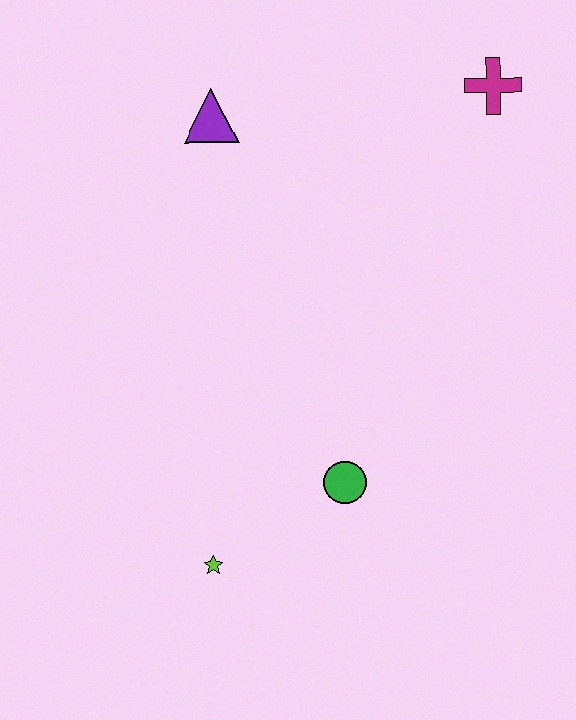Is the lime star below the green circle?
Yes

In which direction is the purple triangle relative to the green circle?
The purple triangle is above the green circle.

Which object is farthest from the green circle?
The magenta cross is farthest from the green circle.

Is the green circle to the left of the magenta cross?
Yes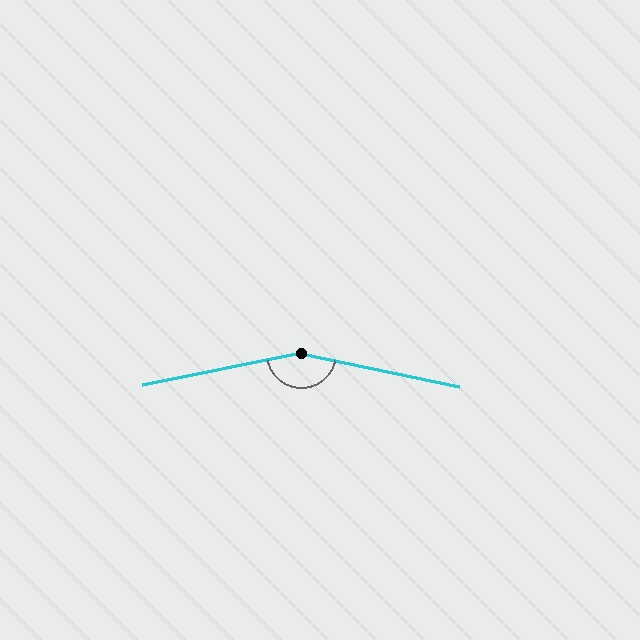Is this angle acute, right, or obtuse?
It is obtuse.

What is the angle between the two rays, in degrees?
Approximately 157 degrees.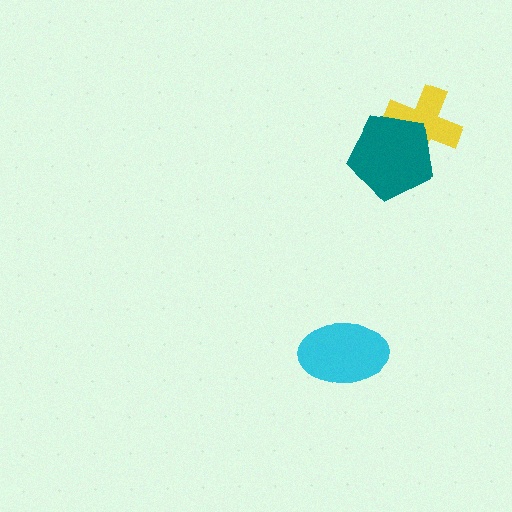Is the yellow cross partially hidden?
Yes, it is partially covered by another shape.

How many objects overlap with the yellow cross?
1 object overlaps with the yellow cross.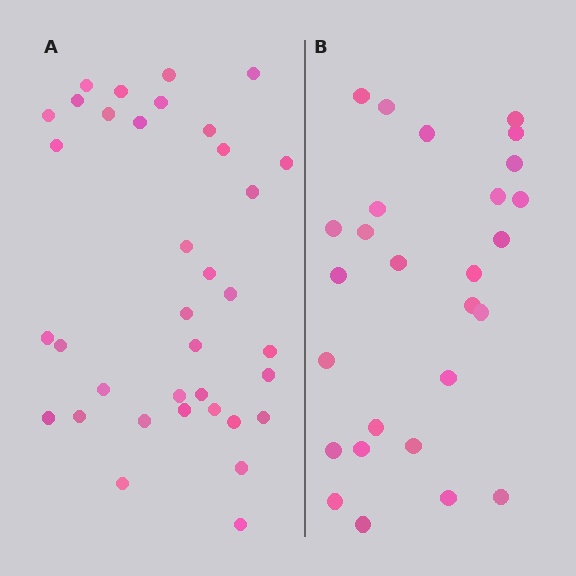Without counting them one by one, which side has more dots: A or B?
Region A (the left region) has more dots.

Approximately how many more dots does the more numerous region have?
Region A has roughly 8 or so more dots than region B.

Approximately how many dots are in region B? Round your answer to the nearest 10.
About 30 dots. (The exact count is 27, which rounds to 30.)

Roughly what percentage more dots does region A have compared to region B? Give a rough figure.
About 35% more.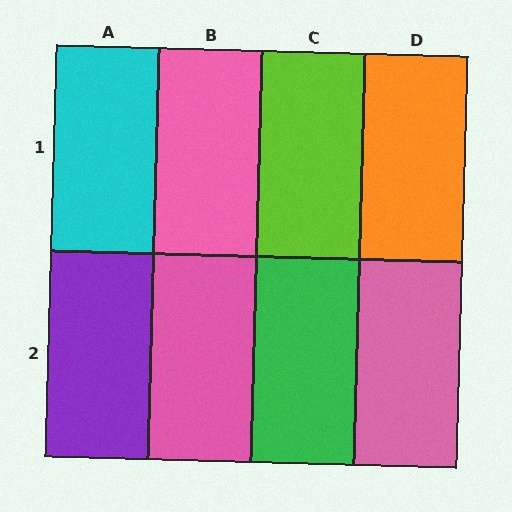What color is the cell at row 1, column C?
Lime.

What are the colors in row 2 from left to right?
Purple, pink, green, pink.